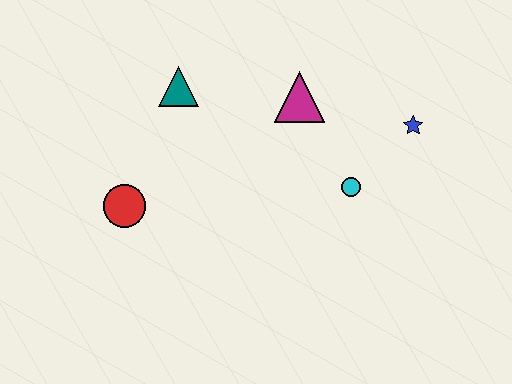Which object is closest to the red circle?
The teal triangle is closest to the red circle.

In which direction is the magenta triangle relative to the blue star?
The magenta triangle is to the left of the blue star.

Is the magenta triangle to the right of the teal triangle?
Yes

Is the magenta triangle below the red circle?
No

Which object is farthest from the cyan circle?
The red circle is farthest from the cyan circle.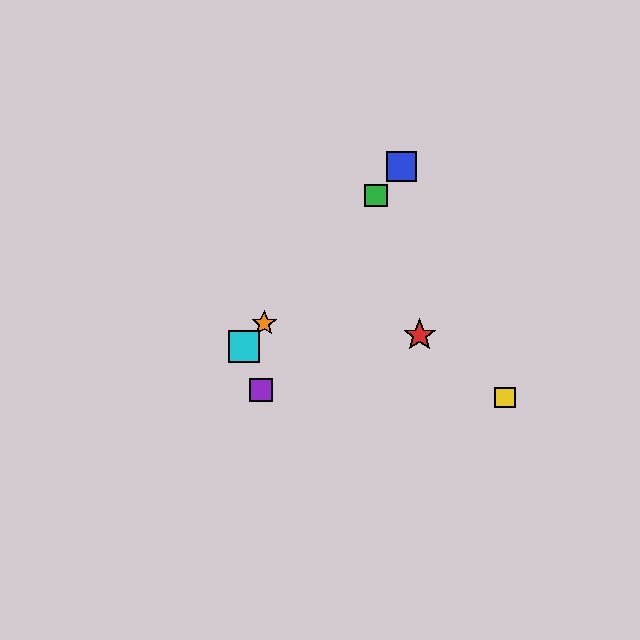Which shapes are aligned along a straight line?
The blue square, the green square, the orange star, the cyan square are aligned along a straight line.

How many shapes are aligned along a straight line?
4 shapes (the blue square, the green square, the orange star, the cyan square) are aligned along a straight line.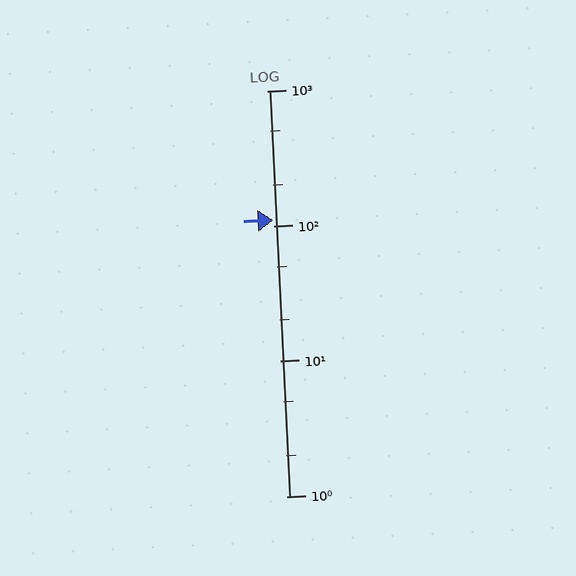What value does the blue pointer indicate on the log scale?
The pointer indicates approximately 110.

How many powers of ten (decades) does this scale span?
The scale spans 3 decades, from 1 to 1000.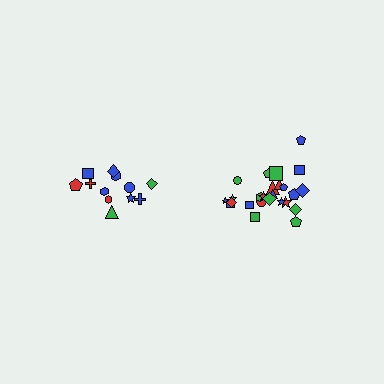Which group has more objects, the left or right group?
The right group.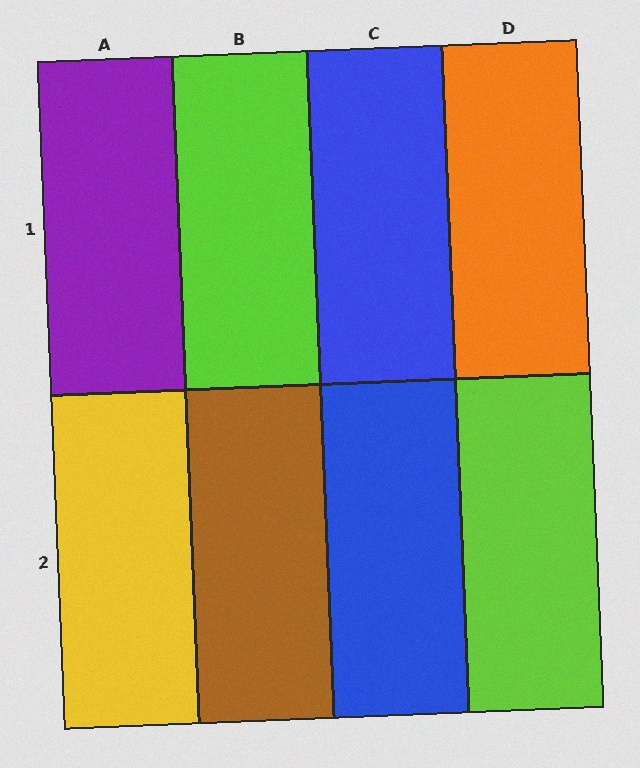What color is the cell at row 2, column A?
Yellow.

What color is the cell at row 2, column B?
Brown.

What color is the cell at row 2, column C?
Blue.